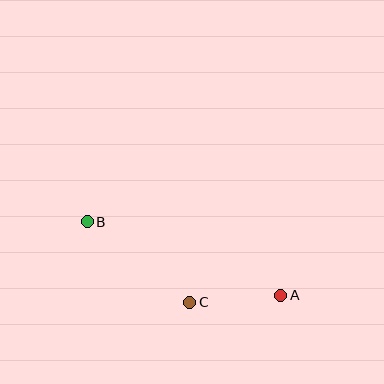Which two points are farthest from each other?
Points A and B are farthest from each other.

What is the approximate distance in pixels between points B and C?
The distance between B and C is approximately 131 pixels.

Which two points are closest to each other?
Points A and C are closest to each other.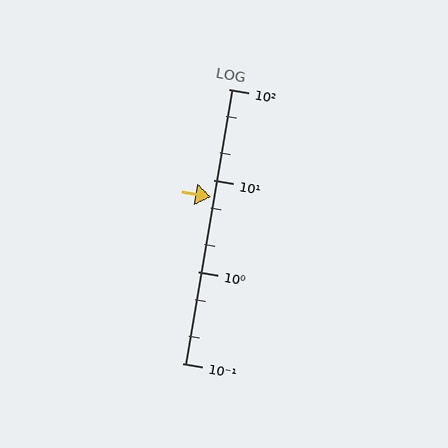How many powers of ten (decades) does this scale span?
The scale spans 3 decades, from 0.1 to 100.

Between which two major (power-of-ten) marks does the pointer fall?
The pointer is between 1 and 10.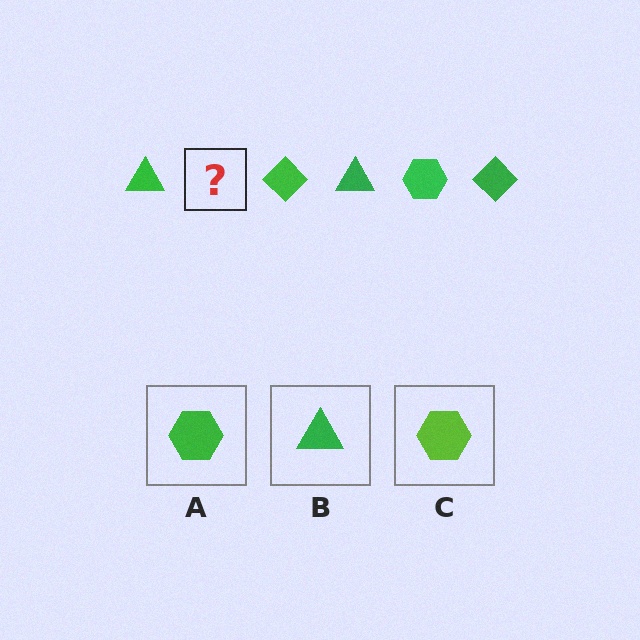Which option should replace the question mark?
Option A.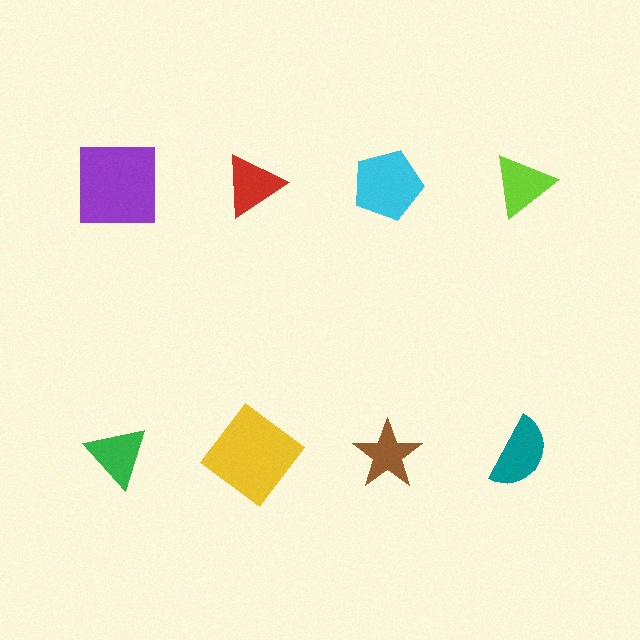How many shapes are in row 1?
4 shapes.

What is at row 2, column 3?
A brown star.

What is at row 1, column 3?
A cyan pentagon.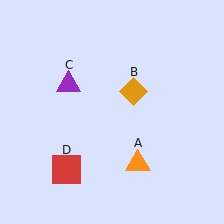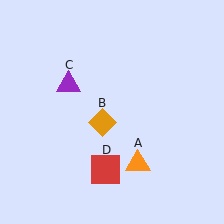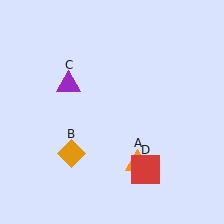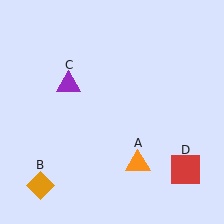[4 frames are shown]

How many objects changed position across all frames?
2 objects changed position: orange diamond (object B), red square (object D).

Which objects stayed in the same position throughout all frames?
Orange triangle (object A) and purple triangle (object C) remained stationary.